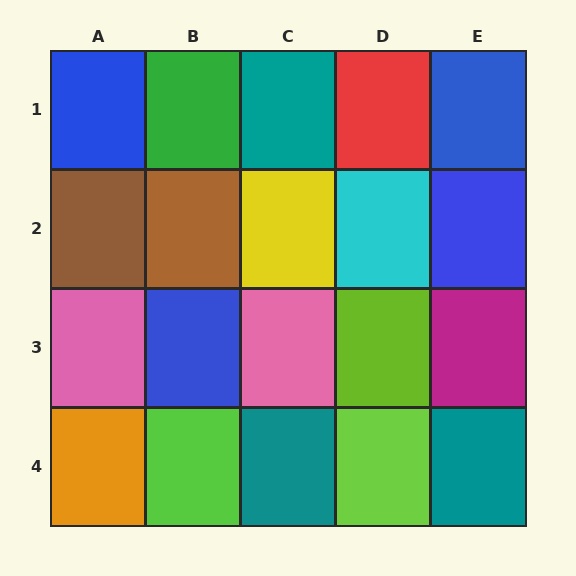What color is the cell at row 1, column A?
Blue.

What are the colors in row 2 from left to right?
Brown, brown, yellow, cyan, blue.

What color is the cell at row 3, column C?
Pink.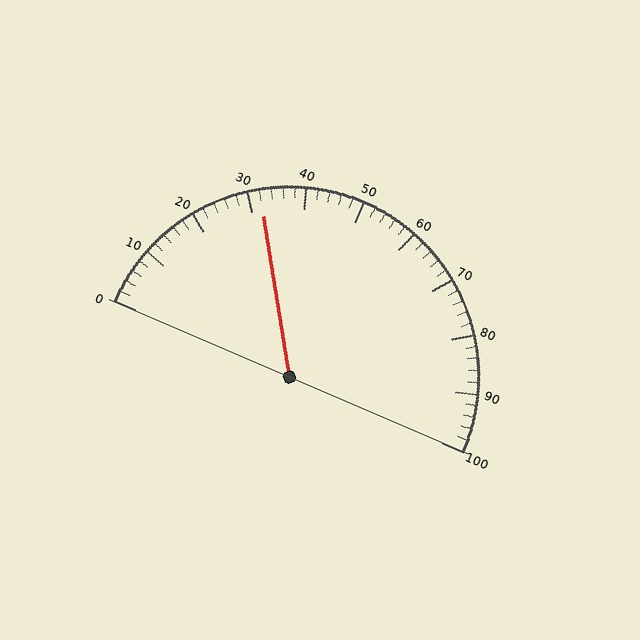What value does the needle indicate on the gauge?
The needle indicates approximately 32.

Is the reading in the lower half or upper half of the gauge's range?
The reading is in the lower half of the range (0 to 100).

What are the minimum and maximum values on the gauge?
The gauge ranges from 0 to 100.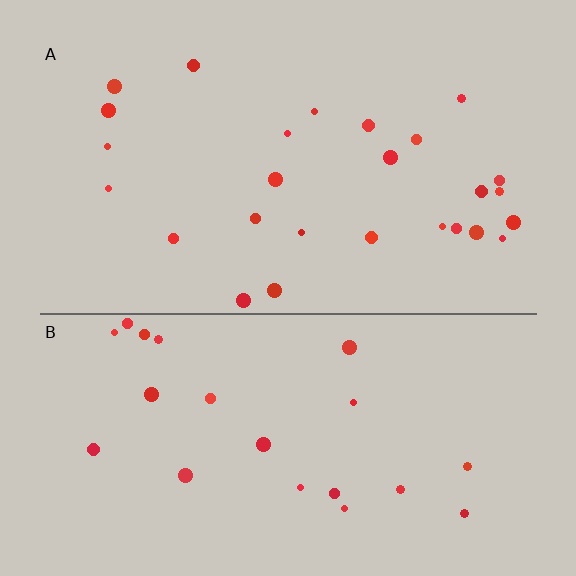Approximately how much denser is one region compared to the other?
Approximately 1.2× — region A over region B.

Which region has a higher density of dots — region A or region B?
A (the top).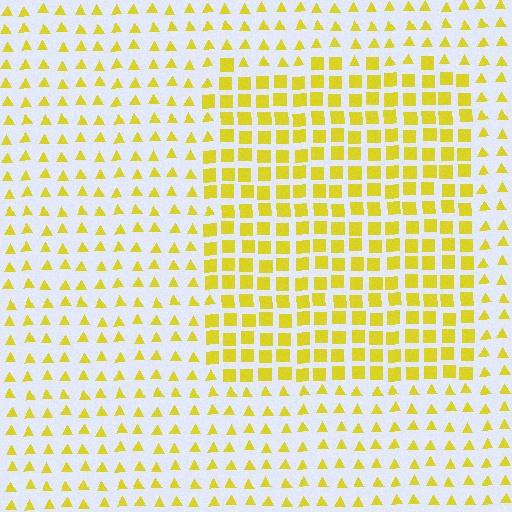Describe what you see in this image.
The image is filled with small yellow elements arranged in a uniform grid. A rectangle-shaped region contains squares, while the surrounding area contains triangles. The boundary is defined purely by the change in element shape.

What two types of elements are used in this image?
The image uses squares inside the rectangle region and triangles outside it.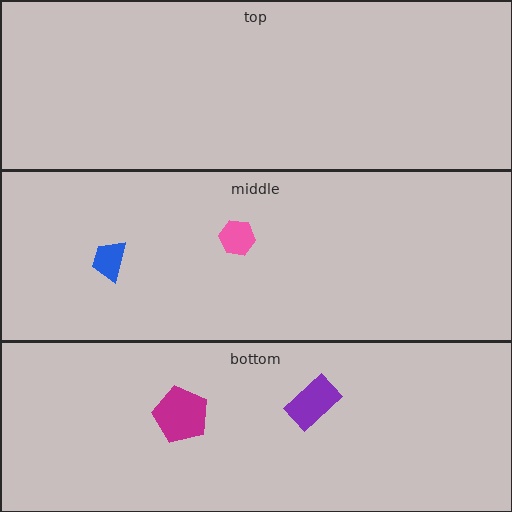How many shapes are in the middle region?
2.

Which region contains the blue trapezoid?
The middle region.